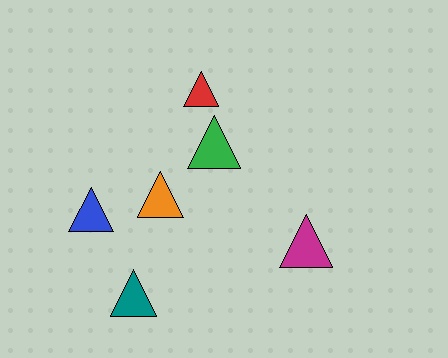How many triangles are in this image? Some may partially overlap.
There are 6 triangles.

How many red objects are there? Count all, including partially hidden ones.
There is 1 red object.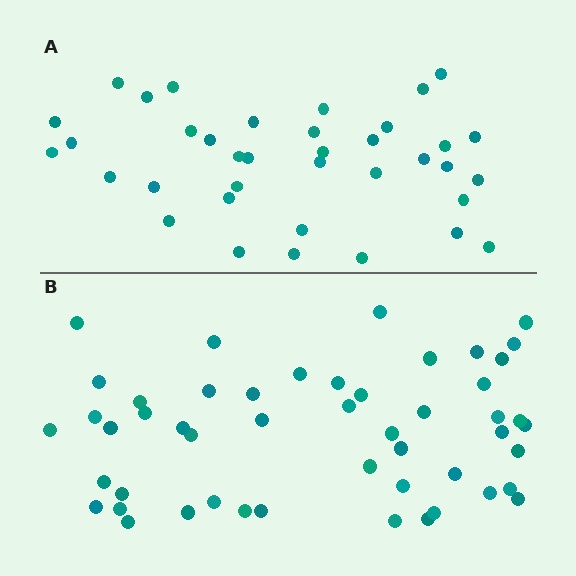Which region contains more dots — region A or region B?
Region B (the bottom region) has more dots.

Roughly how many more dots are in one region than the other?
Region B has approximately 15 more dots than region A.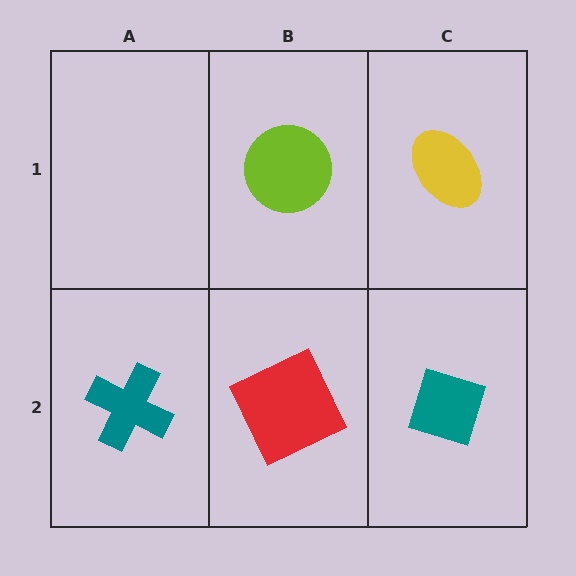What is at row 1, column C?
A yellow ellipse.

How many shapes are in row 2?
3 shapes.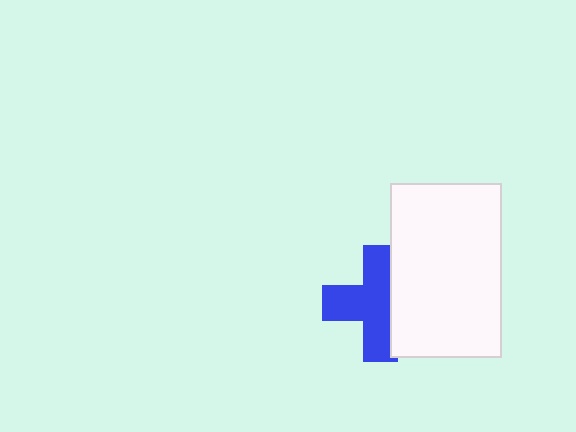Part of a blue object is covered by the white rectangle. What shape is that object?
It is a cross.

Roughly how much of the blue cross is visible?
Most of it is visible (roughly 65%).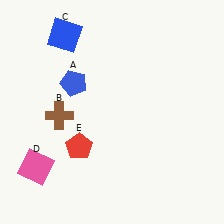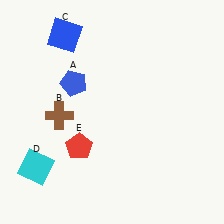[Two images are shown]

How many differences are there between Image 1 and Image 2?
There is 1 difference between the two images.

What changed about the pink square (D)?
In Image 1, D is pink. In Image 2, it changed to cyan.